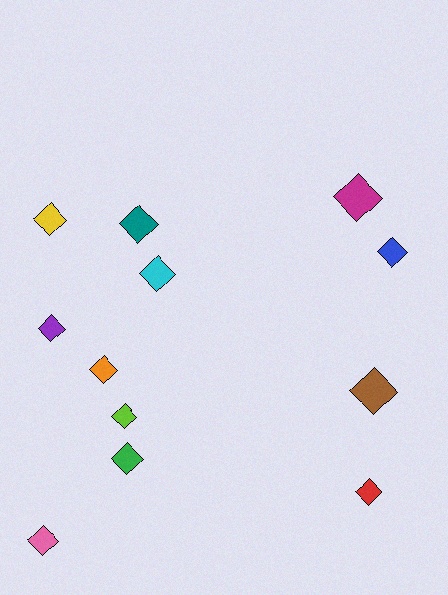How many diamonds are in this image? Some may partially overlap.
There are 12 diamonds.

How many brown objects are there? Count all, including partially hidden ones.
There is 1 brown object.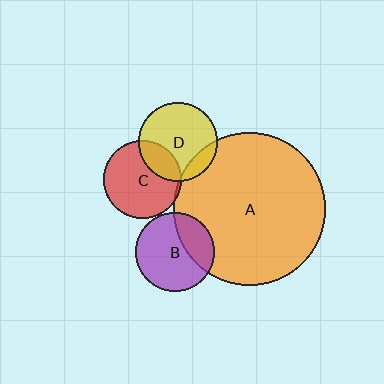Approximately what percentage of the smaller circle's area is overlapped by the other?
Approximately 25%.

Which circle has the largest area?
Circle A (orange).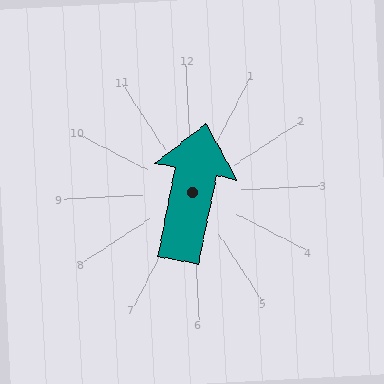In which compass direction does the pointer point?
North.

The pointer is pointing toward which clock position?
Roughly 12 o'clock.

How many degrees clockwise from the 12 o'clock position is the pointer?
Approximately 15 degrees.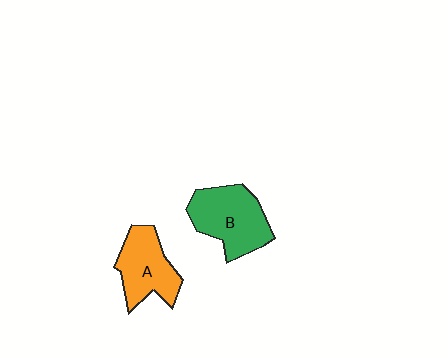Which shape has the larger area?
Shape B (green).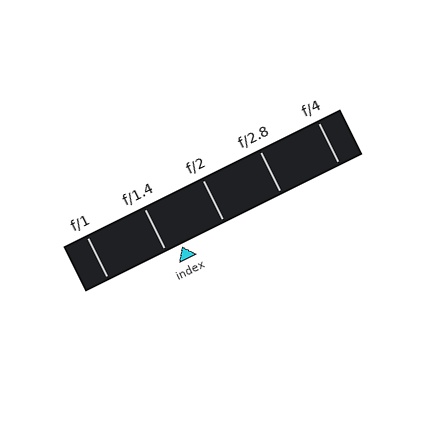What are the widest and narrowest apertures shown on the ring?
The widest aperture shown is f/1 and the narrowest is f/4.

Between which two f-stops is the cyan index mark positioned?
The index mark is between f/1.4 and f/2.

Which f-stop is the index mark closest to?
The index mark is closest to f/1.4.